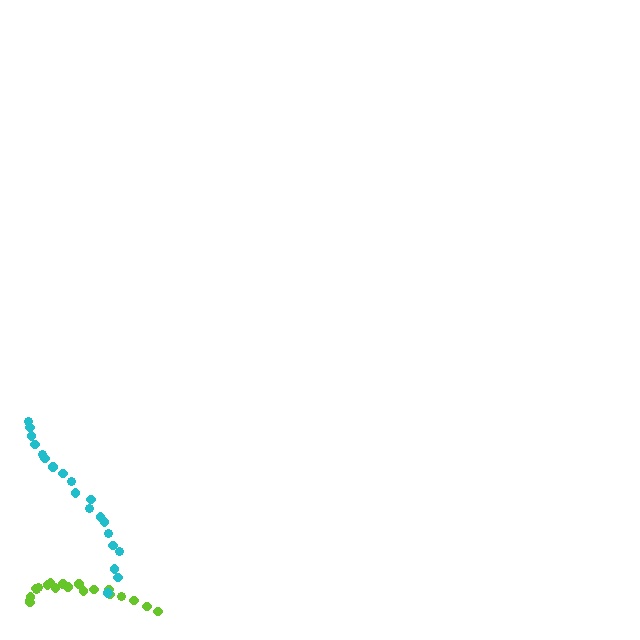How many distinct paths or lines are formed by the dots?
There are 2 distinct paths.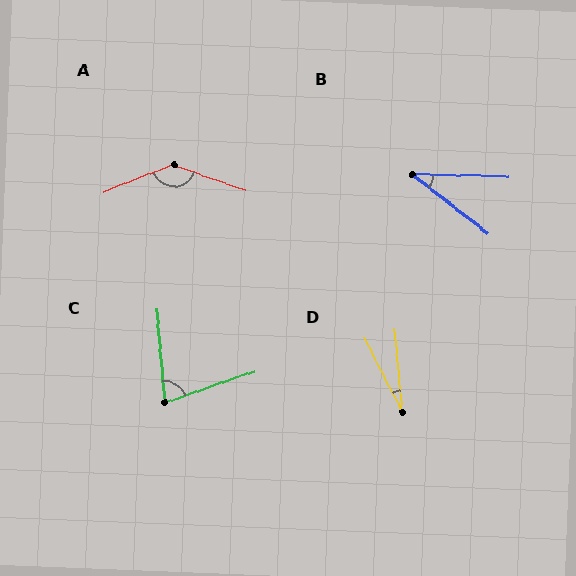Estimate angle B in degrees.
Approximately 37 degrees.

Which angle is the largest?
A, at approximately 139 degrees.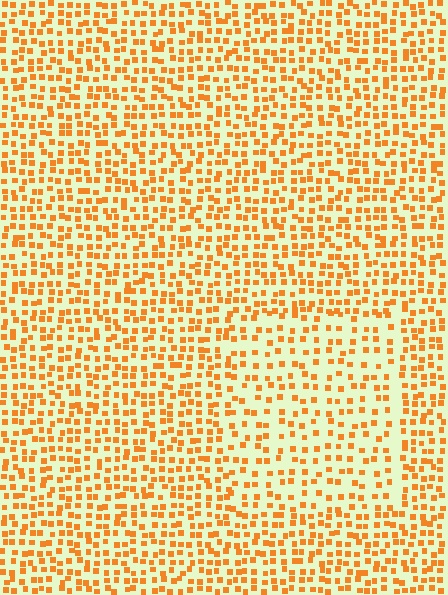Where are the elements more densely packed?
The elements are more densely packed outside the rectangle boundary.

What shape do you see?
I see a rectangle.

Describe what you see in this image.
The image contains small orange elements arranged at two different densities. A rectangle-shaped region is visible where the elements are less densely packed than the surrounding area.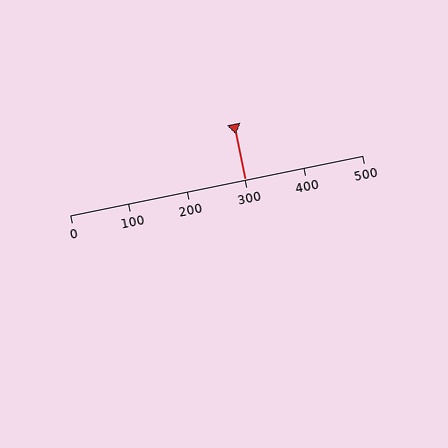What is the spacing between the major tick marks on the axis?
The major ticks are spaced 100 apart.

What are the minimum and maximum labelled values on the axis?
The axis runs from 0 to 500.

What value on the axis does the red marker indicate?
The marker indicates approximately 300.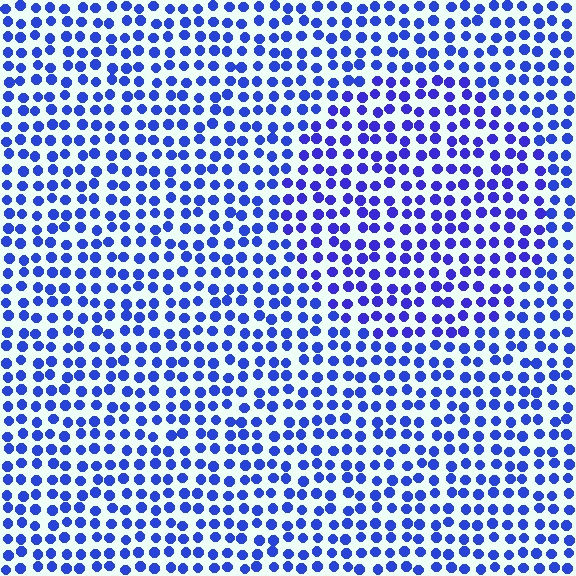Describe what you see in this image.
The image is filled with small blue elements in a uniform arrangement. A circle-shaped region is visible where the elements are tinted to a slightly different hue, forming a subtle color boundary.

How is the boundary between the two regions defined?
The boundary is defined purely by a slight shift in hue (about 16 degrees). Spacing, size, and orientation are identical on both sides.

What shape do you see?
I see a circle.